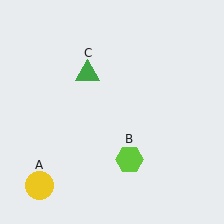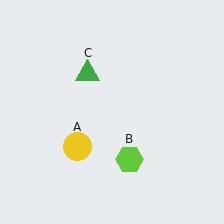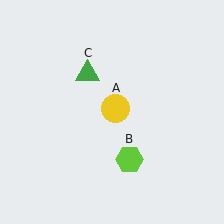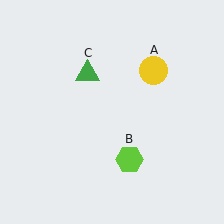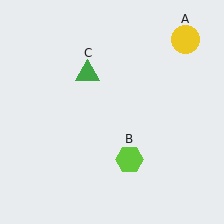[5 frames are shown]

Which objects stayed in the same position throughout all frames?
Lime hexagon (object B) and green triangle (object C) remained stationary.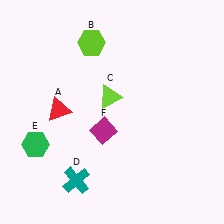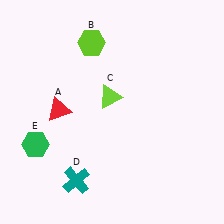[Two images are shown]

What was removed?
The magenta diamond (F) was removed in Image 2.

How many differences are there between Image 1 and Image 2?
There is 1 difference between the two images.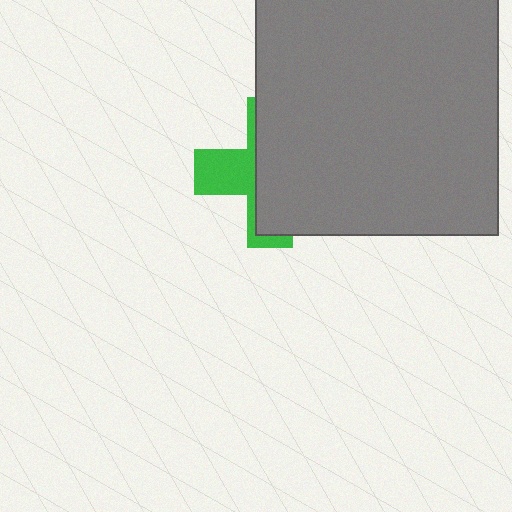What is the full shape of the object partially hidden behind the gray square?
The partially hidden object is a green cross.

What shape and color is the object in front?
The object in front is a gray square.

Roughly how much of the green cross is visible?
A small part of it is visible (roughly 35%).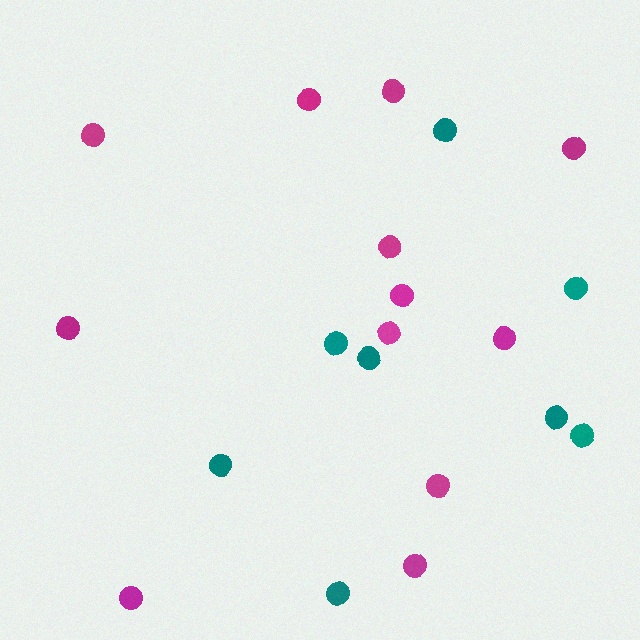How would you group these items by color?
There are 2 groups: one group of magenta circles (12) and one group of teal circles (8).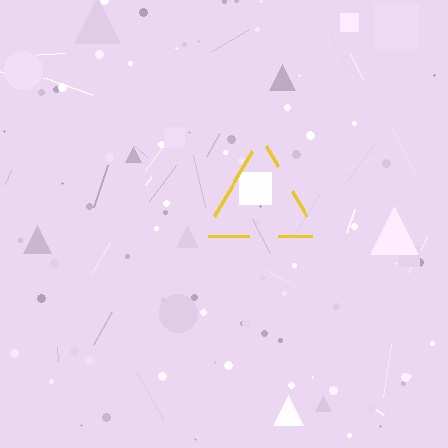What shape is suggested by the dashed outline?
The dashed outline suggests a triangle.